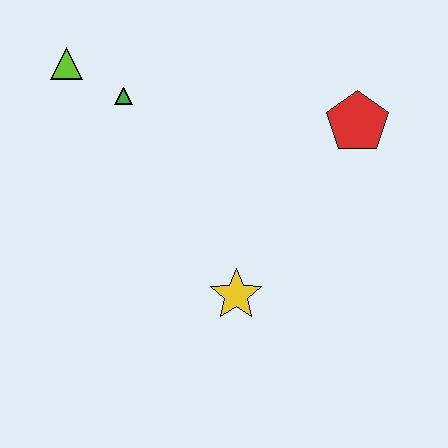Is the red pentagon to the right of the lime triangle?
Yes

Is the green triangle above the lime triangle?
No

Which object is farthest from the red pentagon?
The lime triangle is farthest from the red pentagon.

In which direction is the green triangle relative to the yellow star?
The green triangle is above the yellow star.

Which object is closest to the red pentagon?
The yellow star is closest to the red pentagon.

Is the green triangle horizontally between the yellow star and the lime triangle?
Yes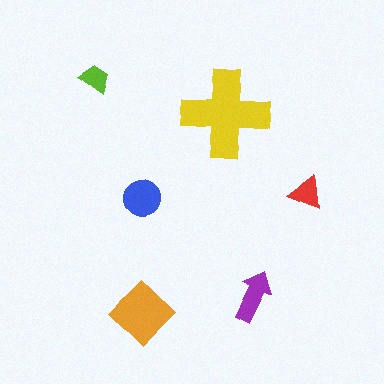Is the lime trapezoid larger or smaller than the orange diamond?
Smaller.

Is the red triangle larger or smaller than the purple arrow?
Smaller.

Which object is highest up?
The lime trapezoid is topmost.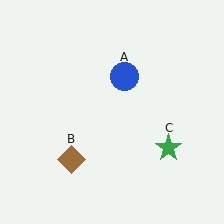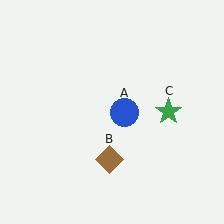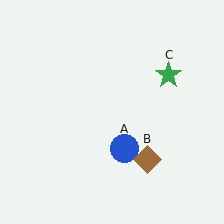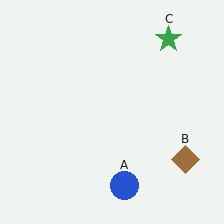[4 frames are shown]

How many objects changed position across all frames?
3 objects changed position: blue circle (object A), brown diamond (object B), green star (object C).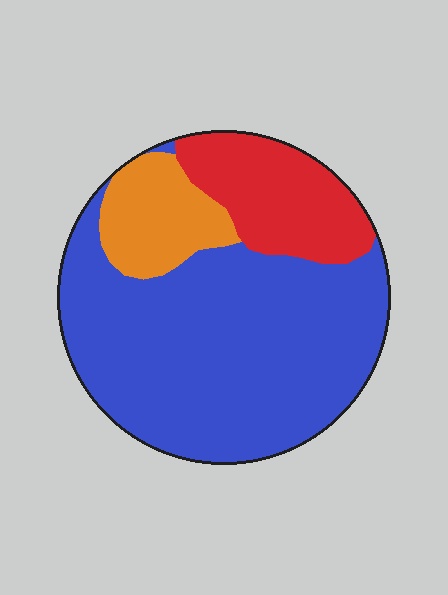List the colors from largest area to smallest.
From largest to smallest: blue, red, orange.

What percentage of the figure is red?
Red covers 20% of the figure.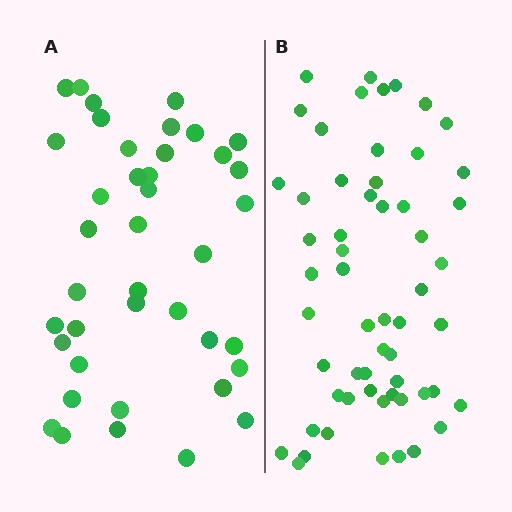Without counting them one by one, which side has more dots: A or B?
Region B (the right region) has more dots.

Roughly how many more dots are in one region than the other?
Region B has approximately 15 more dots than region A.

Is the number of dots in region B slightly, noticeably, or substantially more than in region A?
Region B has noticeably more, but not dramatically so. The ratio is roughly 1.4 to 1.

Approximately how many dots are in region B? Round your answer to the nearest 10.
About 60 dots. (The exact count is 57, which rounds to 60.)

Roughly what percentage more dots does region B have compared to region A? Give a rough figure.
About 40% more.